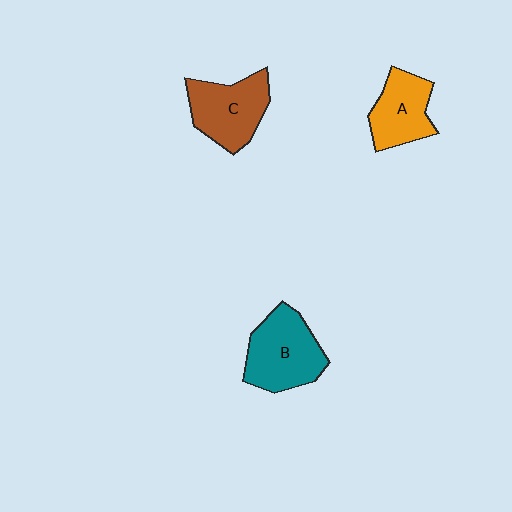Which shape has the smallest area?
Shape A (orange).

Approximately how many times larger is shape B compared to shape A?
Approximately 1.3 times.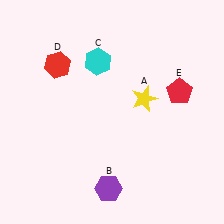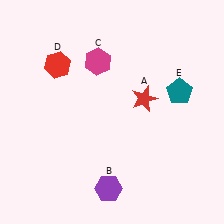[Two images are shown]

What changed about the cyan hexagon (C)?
In Image 1, C is cyan. In Image 2, it changed to magenta.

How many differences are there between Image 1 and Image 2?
There are 3 differences between the two images.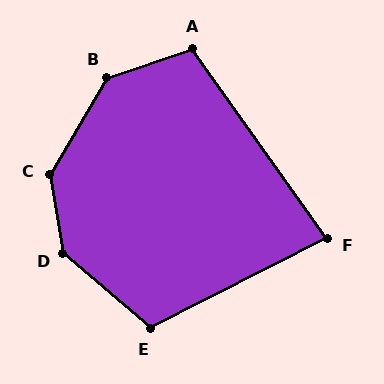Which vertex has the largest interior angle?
C, at approximately 141 degrees.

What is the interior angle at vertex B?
Approximately 138 degrees (obtuse).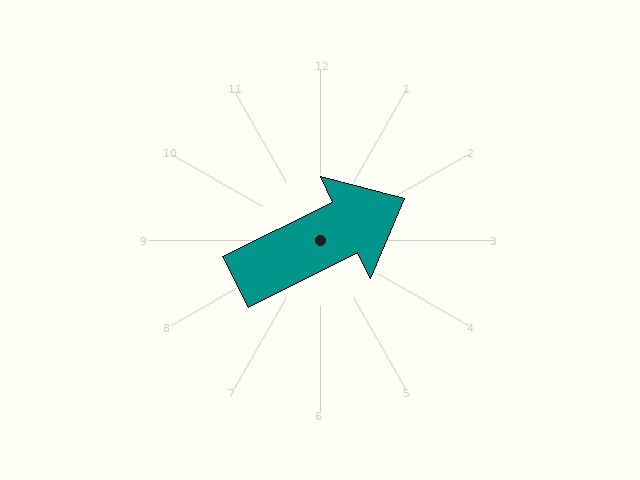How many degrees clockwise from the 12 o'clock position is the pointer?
Approximately 64 degrees.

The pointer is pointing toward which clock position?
Roughly 2 o'clock.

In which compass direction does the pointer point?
Northeast.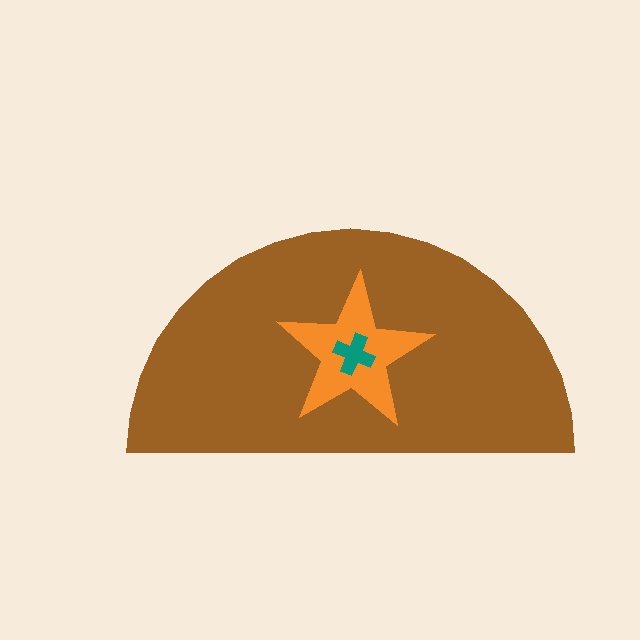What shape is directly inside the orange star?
The teal cross.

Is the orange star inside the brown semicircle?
Yes.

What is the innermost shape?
The teal cross.